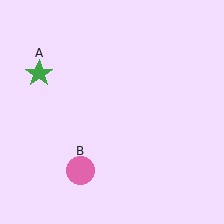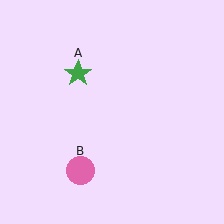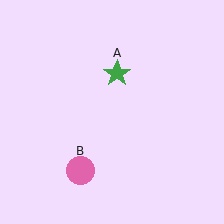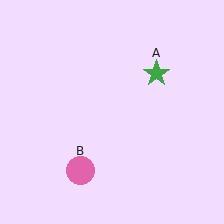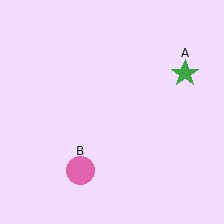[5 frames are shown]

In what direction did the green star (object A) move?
The green star (object A) moved right.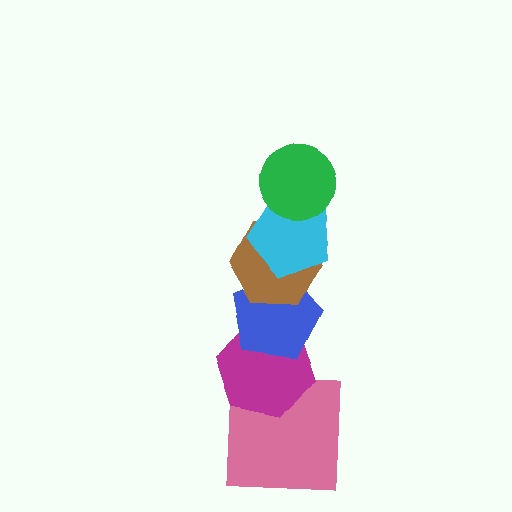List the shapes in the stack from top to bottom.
From top to bottom: the green circle, the cyan pentagon, the brown hexagon, the blue pentagon, the magenta hexagon, the pink square.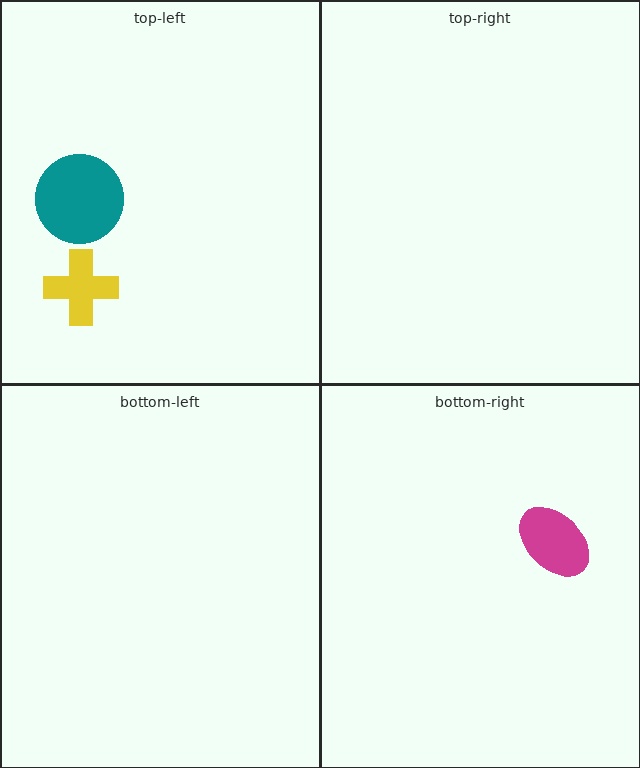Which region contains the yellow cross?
The top-left region.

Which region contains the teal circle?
The top-left region.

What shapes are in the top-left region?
The teal circle, the yellow cross.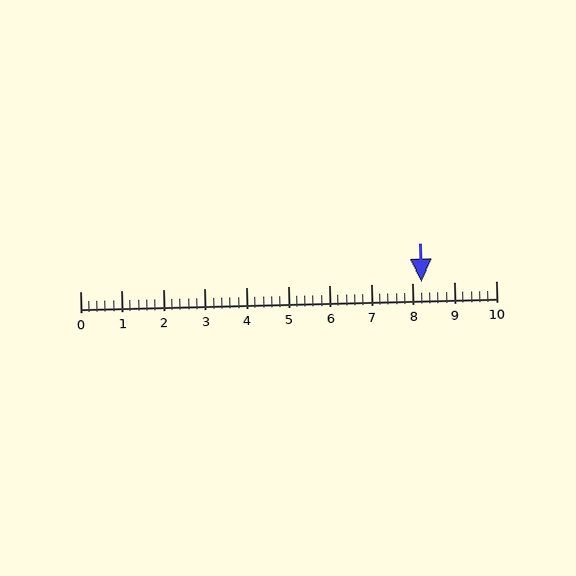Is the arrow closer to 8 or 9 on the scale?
The arrow is closer to 8.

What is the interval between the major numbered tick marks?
The major tick marks are spaced 1 units apart.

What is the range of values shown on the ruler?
The ruler shows values from 0 to 10.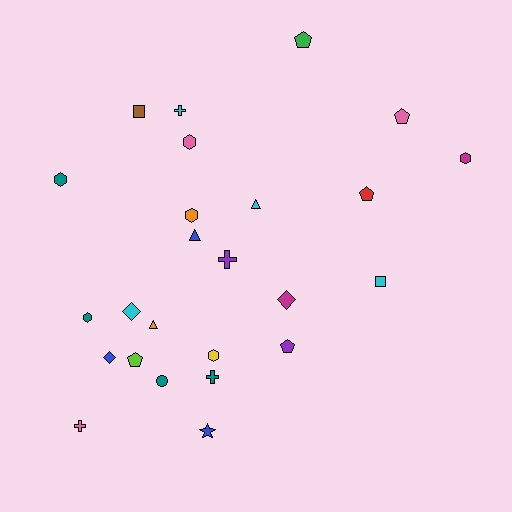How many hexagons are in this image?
There are 6 hexagons.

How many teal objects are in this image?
There are 4 teal objects.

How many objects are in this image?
There are 25 objects.